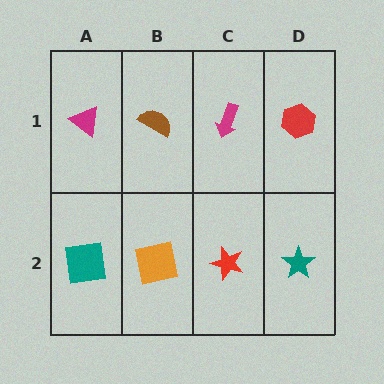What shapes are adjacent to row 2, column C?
A magenta arrow (row 1, column C), an orange square (row 2, column B), a teal star (row 2, column D).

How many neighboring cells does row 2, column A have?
2.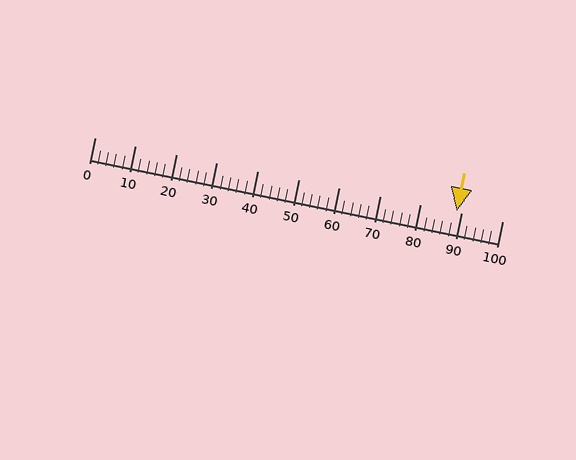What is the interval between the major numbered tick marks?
The major tick marks are spaced 10 units apart.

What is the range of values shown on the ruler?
The ruler shows values from 0 to 100.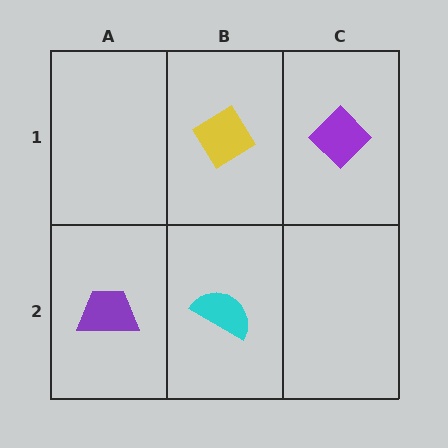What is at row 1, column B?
A yellow diamond.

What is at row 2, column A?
A purple trapezoid.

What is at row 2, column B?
A cyan semicircle.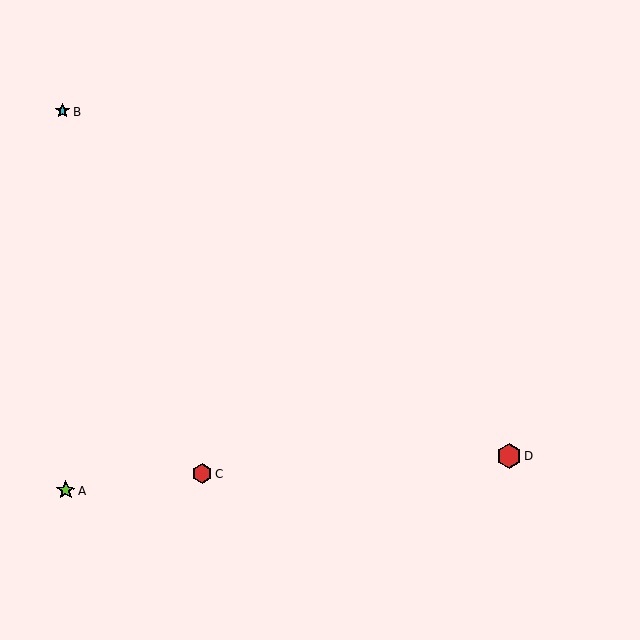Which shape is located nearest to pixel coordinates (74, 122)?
The cyan star (labeled B) at (63, 111) is nearest to that location.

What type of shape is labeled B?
Shape B is a cyan star.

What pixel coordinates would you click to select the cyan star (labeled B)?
Click at (63, 111) to select the cyan star B.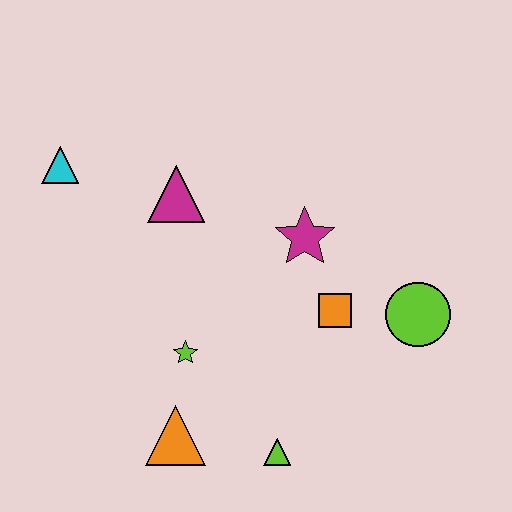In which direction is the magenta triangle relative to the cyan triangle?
The magenta triangle is to the right of the cyan triangle.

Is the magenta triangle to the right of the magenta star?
No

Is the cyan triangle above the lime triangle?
Yes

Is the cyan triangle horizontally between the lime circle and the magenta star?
No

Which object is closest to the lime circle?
The orange square is closest to the lime circle.